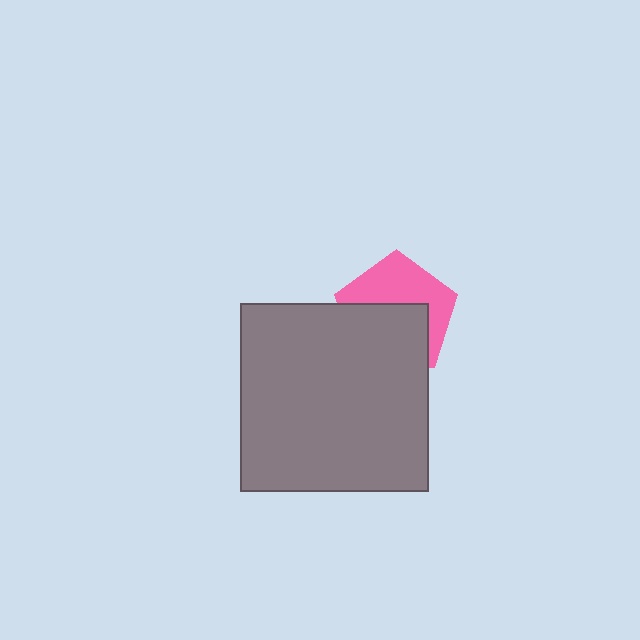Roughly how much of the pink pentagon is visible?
About half of it is visible (roughly 48%).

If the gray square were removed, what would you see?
You would see the complete pink pentagon.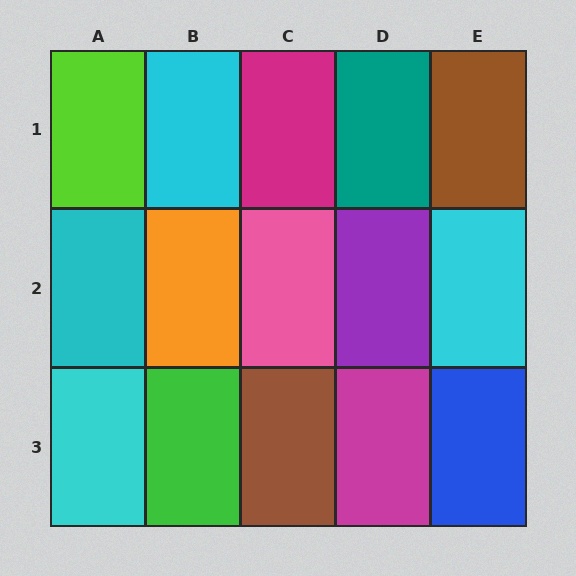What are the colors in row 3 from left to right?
Cyan, green, brown, magenta, blue.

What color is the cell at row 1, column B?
Cyan.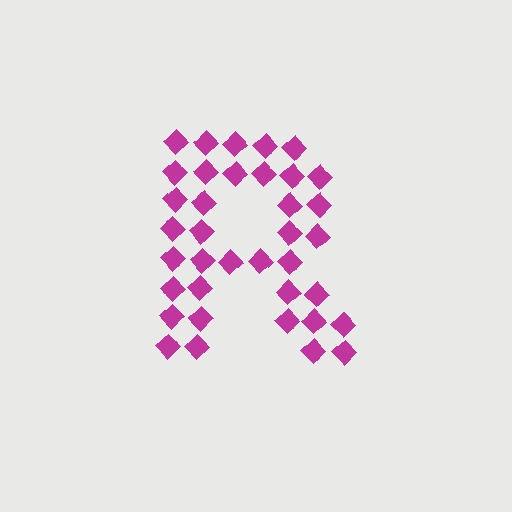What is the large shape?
The large shape is the letter R.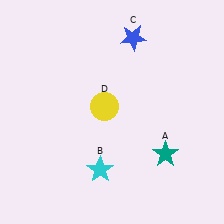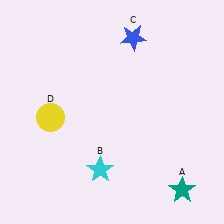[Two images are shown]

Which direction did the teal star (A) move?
The teal star (A) moved down.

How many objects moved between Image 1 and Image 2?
2 objects moved between the two images.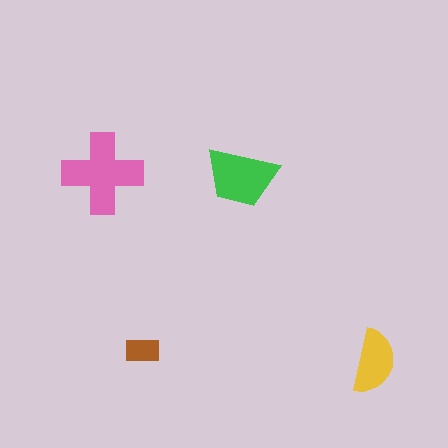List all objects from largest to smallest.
The pink cross, the green trapezoid, the yellow semicircle, the brown rectangle.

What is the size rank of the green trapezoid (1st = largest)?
2nd.